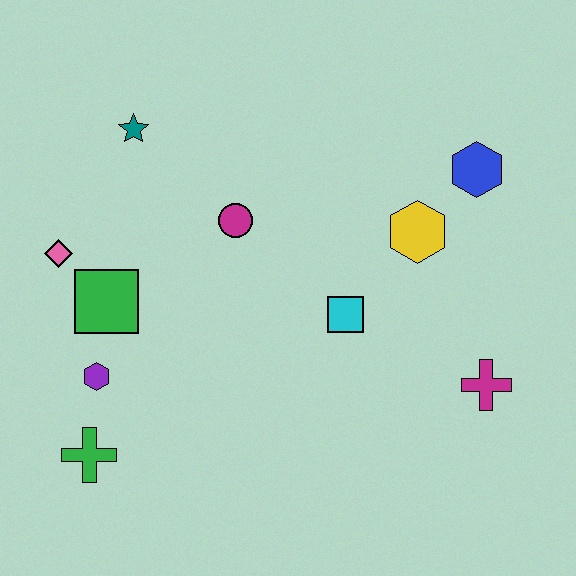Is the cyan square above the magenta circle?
No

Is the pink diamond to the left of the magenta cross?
Yes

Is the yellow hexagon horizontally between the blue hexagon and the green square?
Yes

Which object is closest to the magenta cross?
The cyan square is closest to the magenta cross.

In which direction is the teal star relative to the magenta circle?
The teal star is to the left of the magenta circle.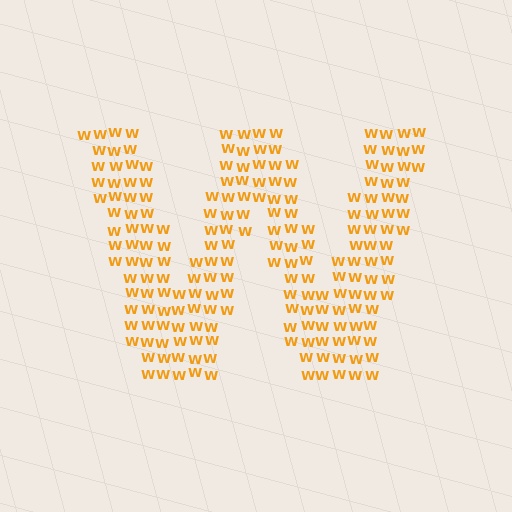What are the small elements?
The small elements are letter W's.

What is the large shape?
The large shape is the letter W.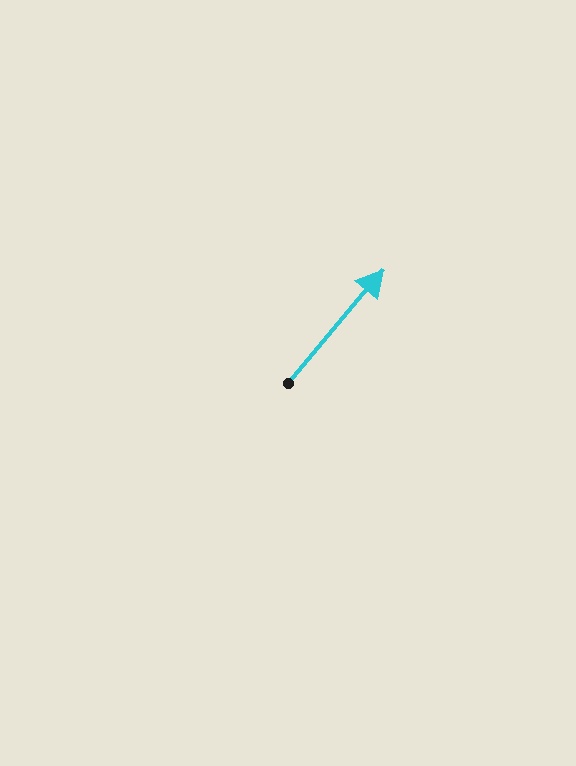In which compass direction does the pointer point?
Northeast.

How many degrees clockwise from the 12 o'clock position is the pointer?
Approximately 40 degrees.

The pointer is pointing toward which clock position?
Roughly 1 o'clock.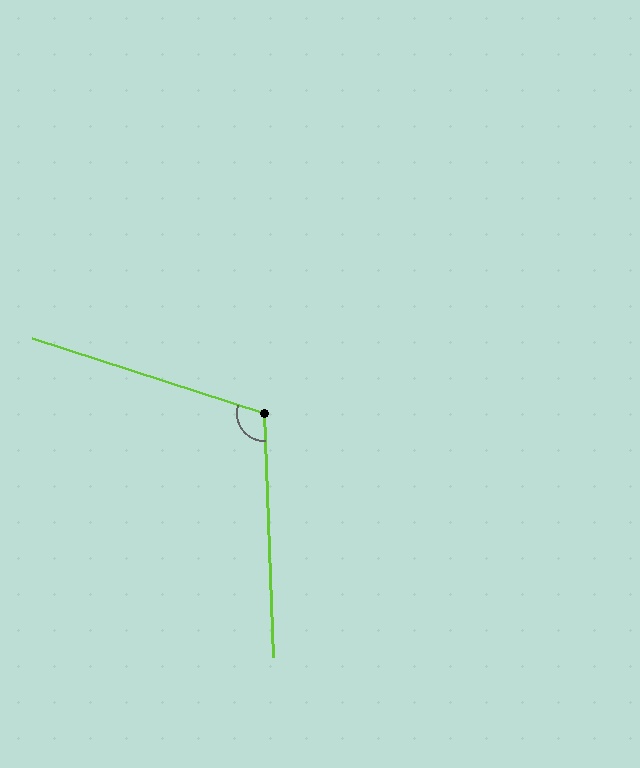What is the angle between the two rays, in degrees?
Approximately 110 degrees.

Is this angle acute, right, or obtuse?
It is obtuse.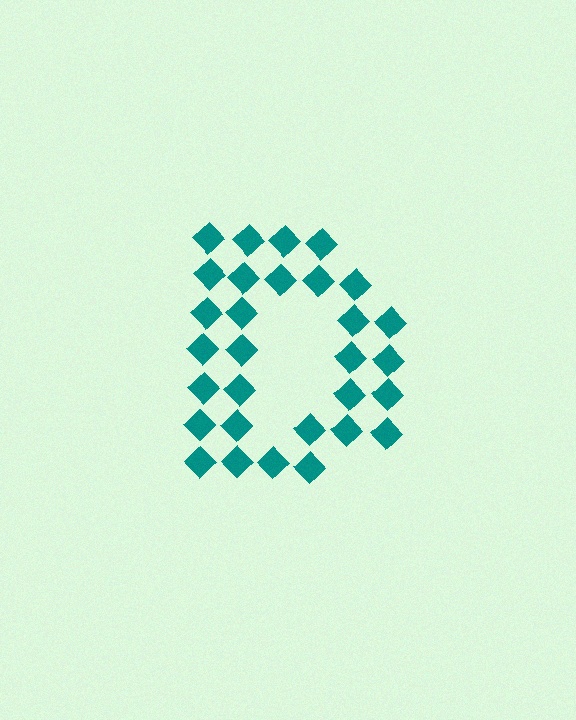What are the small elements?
The small elements are diamonds.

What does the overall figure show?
The overall figure shows the letter D.